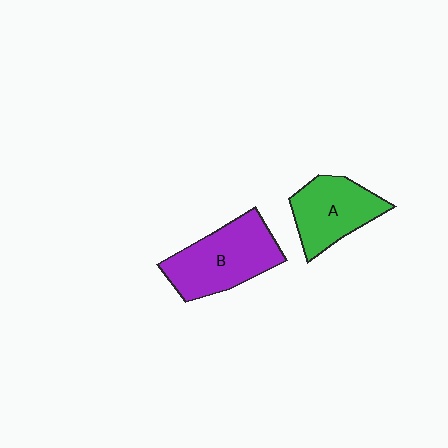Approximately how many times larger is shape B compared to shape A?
Approximately 1.2 times.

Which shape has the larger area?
Shape B (purple).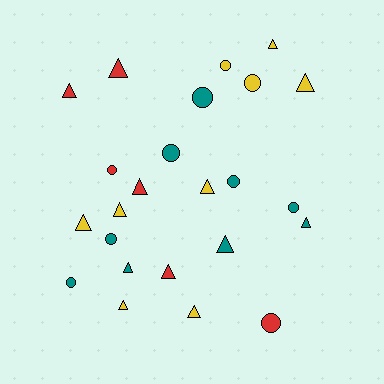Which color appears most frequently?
Teal, with 9 objects.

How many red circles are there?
There are 2 red circles.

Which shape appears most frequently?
Triangle, with 14 objects.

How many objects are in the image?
There are 24 objects.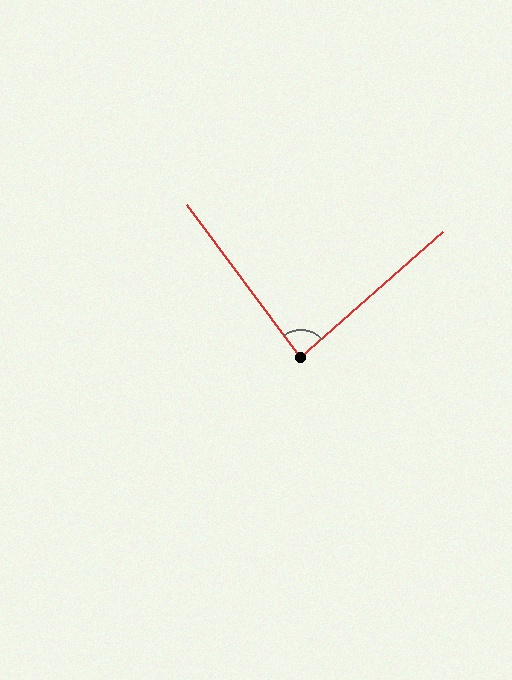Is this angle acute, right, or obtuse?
It is approximately a right angle.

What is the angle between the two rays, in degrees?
Approximately 85 degrees.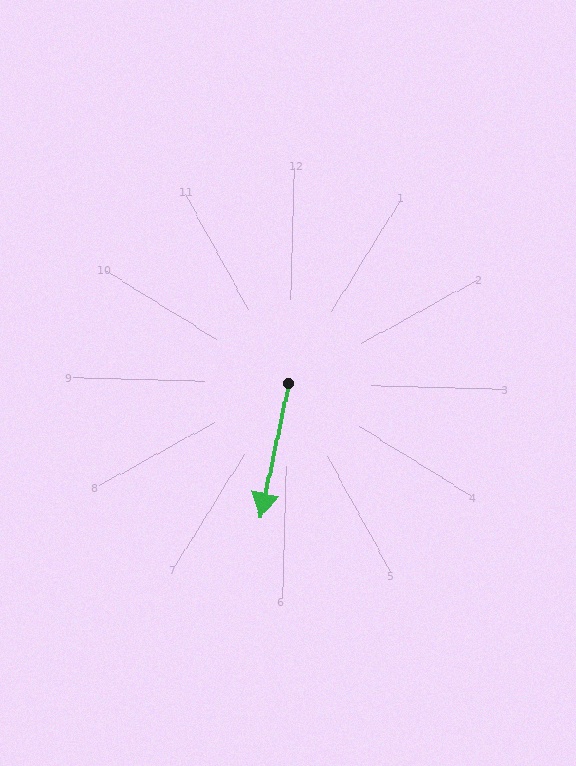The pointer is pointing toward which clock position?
Roughly 6 o'clock.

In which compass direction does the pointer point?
South.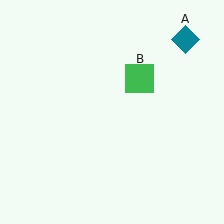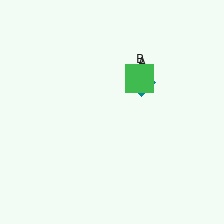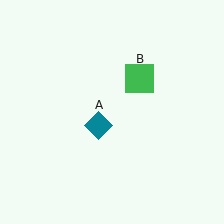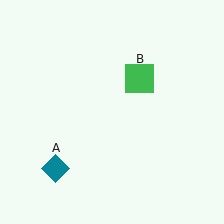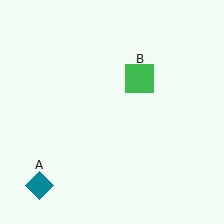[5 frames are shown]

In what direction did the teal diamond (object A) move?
The teal diamond (object A) moved down and to the left.